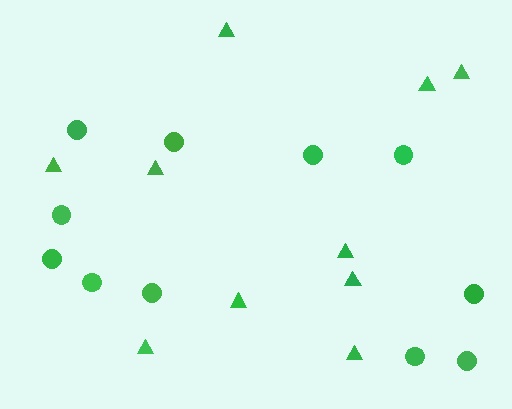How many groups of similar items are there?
There are 2 groups: one group of circles (11) and one group of triangles (10).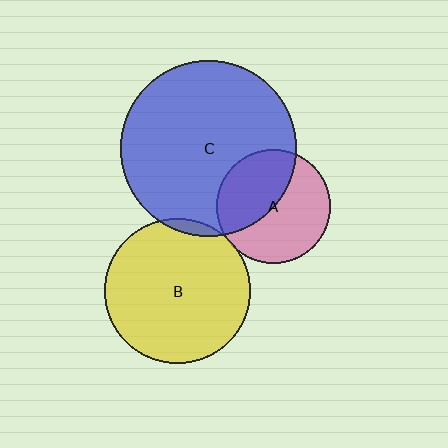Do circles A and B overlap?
Yes.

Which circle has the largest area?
Circle C (blue).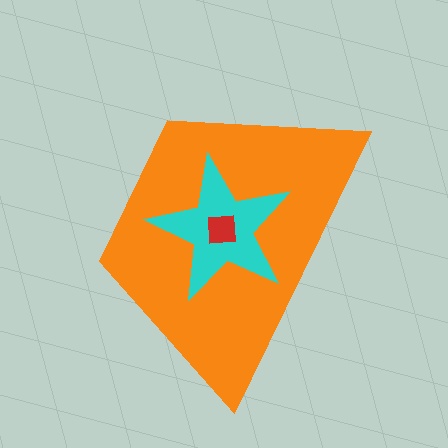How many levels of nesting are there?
3.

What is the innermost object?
The red square.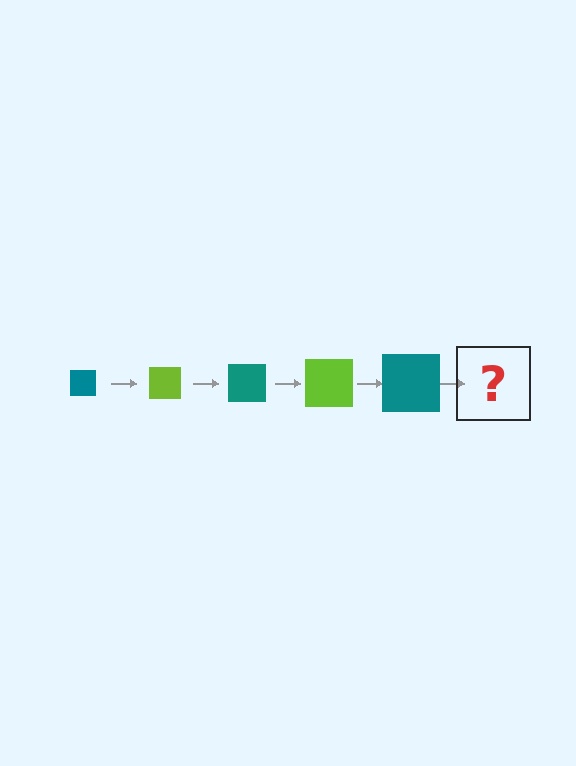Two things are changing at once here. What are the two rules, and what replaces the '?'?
The two rules are that the square grows larger each step and the color cycles through teal and lime. The '?' should be a lime square, larger than the previous one.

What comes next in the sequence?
The next element should be a lime square, larger than the previous one.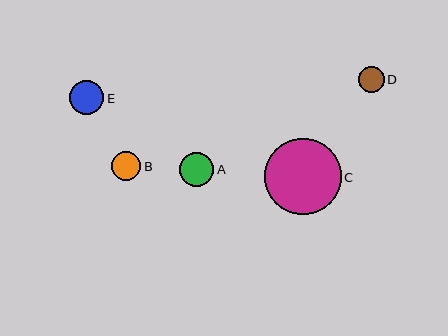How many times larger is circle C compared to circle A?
Circle C is approximately 2.3 times the size of circle A.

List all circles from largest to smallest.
From largest to smallest: C, E, A, B, D.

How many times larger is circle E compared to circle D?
Circle E is approximately 1.3 times the size of circle D.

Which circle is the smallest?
Circle D is the smallest with a size of approximately 26 pixels.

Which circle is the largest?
Circle C is the largest with a size of approximately 77 pixels.